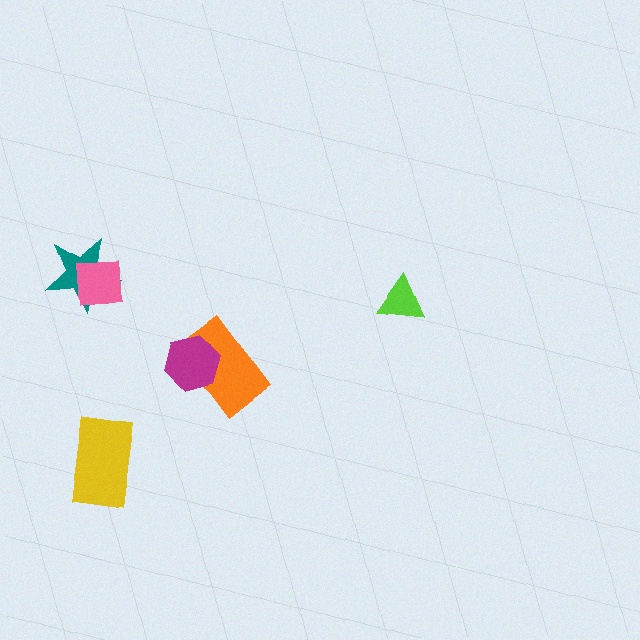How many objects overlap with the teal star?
1 object overlaps with the teal star.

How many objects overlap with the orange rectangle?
1 object overlaps with the orange rectangle.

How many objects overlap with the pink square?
1 object overlaps with the pink square.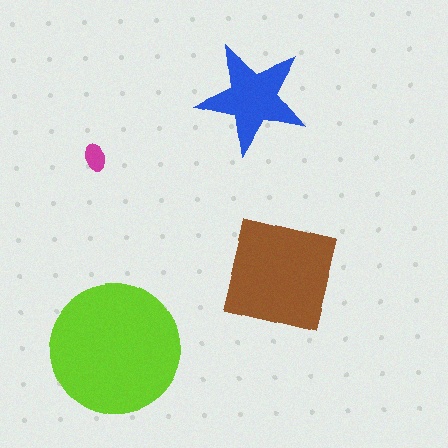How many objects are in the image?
There are 4 objects in the image.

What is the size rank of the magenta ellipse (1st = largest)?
4th.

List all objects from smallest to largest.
The magenta ellipse, the blue star, the brown square, the lime circle.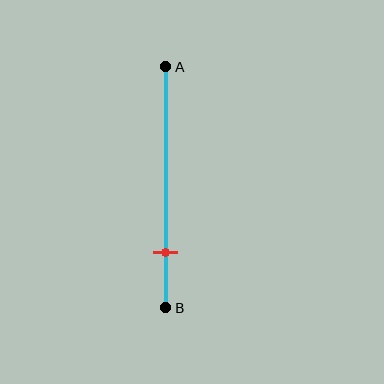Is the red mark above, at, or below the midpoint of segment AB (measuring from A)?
The red mark is below the midpoint of segment AB.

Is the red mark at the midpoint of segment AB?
No, the mark is at about 75% from A, not at the 50% midpoint.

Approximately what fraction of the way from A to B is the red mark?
The red mark is approximately 75% of the way from A to B.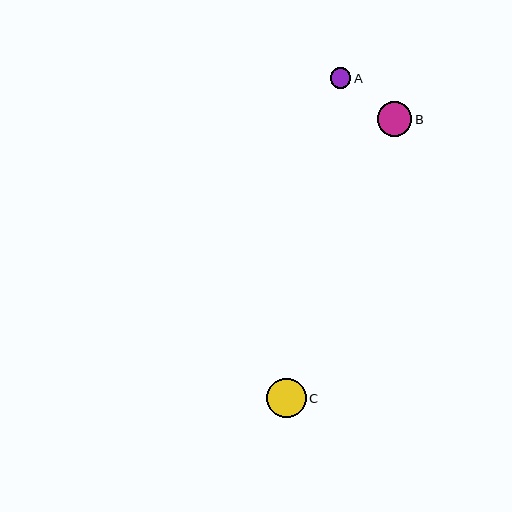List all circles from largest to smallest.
From largest to smallest: C, B, A.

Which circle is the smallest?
Circle A is the smallest with a size of approximately 21 pixels.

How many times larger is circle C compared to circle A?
Circle C is approximately 1.9 times the size of circle A.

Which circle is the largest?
Circle C is the largest with a size of approximately 40 pixels.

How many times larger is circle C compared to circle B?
Circle C is approximately 1.2 times the size of circle B.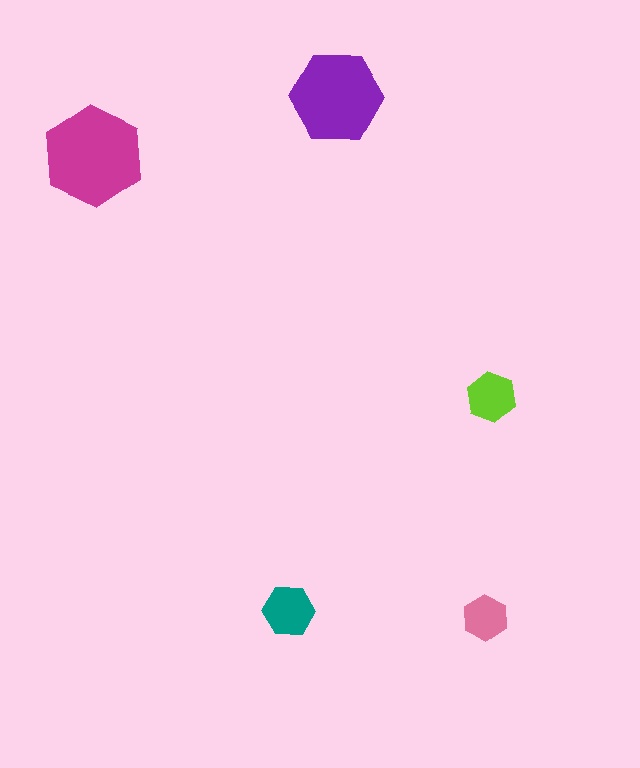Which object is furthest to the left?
The magenta hexagon is leftmost.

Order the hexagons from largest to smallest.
the magenta one, the purple one, the teal one, the lime one, the pink one.